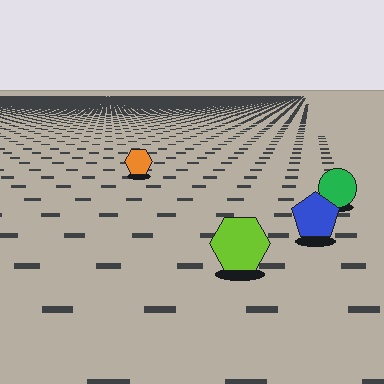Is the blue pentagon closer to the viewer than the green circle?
Yes. The blue pentagon is closer — you can tell from the texture gradient: the ground texture is coarser near it.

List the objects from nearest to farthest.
From nearest to farthest: the lime hexagon, the blue pentagon, the green circle, the orange hexagon.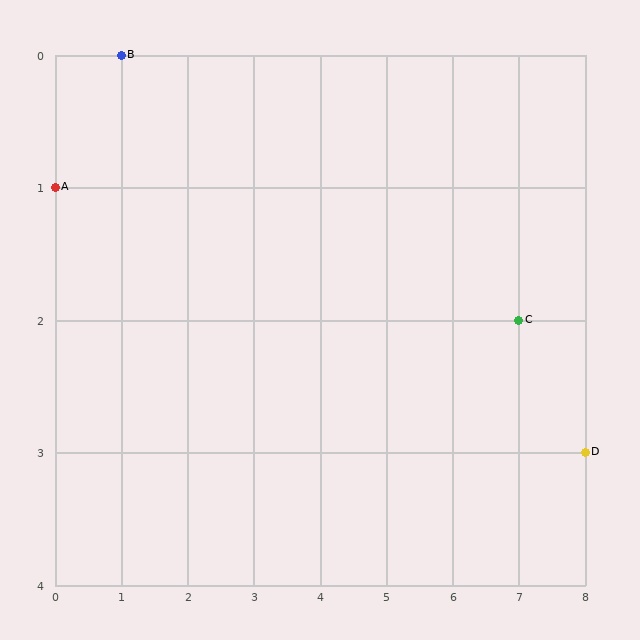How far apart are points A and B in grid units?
Points A and B are 1 column and 1 row apart (about 1.4 grid units diagonally).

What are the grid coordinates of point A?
Point A is at grid coordinates (0, 1).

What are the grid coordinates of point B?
Point B is at grid coordinates (1, 0).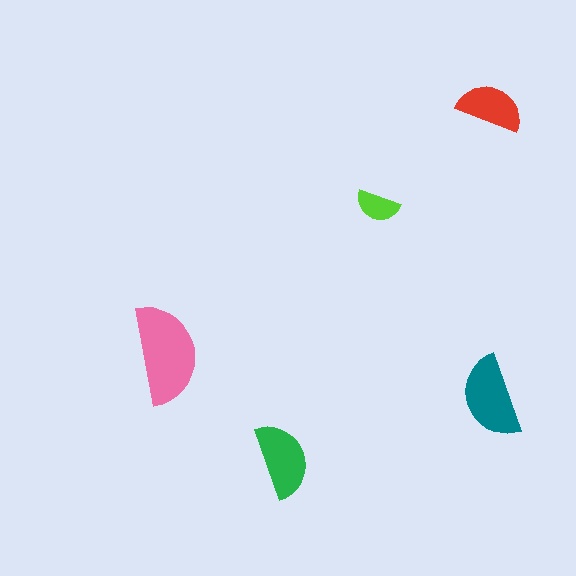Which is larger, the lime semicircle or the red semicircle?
The red one.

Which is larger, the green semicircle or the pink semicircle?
The pink one.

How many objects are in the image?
There are 5 objects in the image.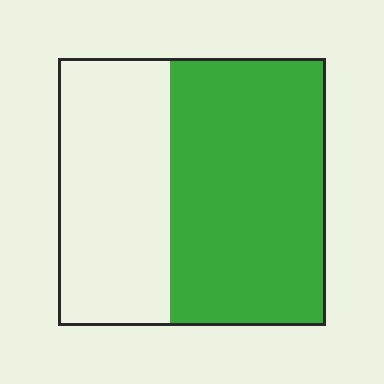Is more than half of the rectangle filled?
Yes.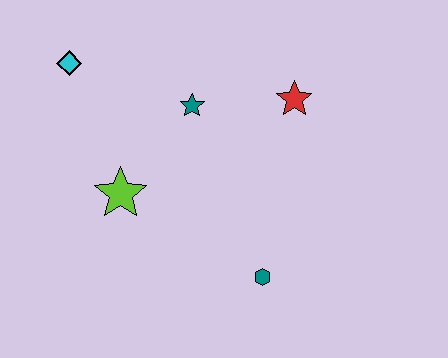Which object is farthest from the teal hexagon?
The cyan diamond is farthest from the teal hexagon.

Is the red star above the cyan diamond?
No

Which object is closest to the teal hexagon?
The lime star is closest to the teal hexagon.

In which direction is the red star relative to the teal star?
The red star is to the right of the teal star.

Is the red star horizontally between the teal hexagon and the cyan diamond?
No